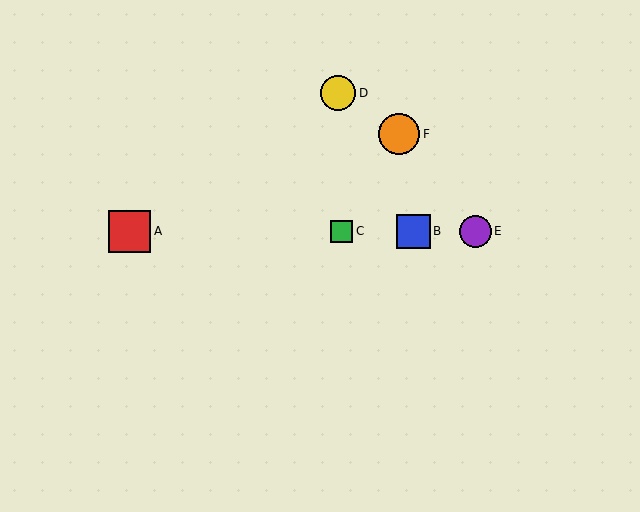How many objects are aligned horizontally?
4 objects (A, B, C, E) are aligned horizontally.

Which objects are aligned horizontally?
Objects A, B, C, E are aligned horizontally.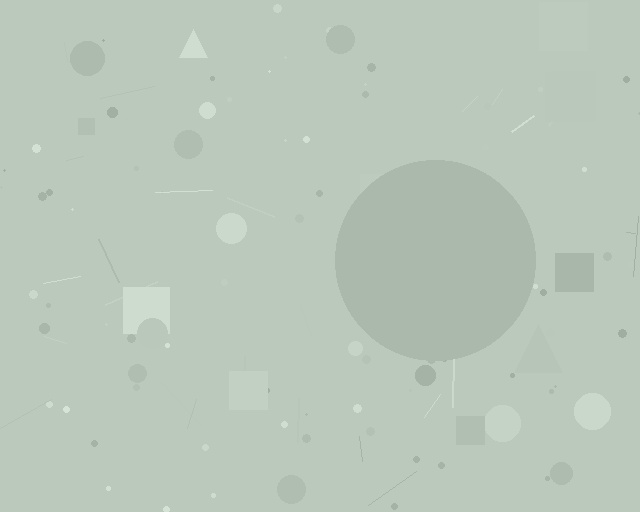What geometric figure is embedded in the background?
A circle is embedded in the background.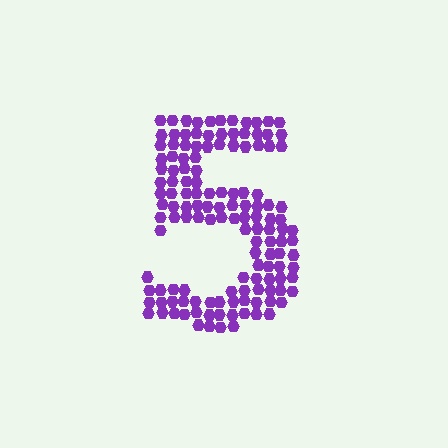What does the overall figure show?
The overall figure shows the digit 5.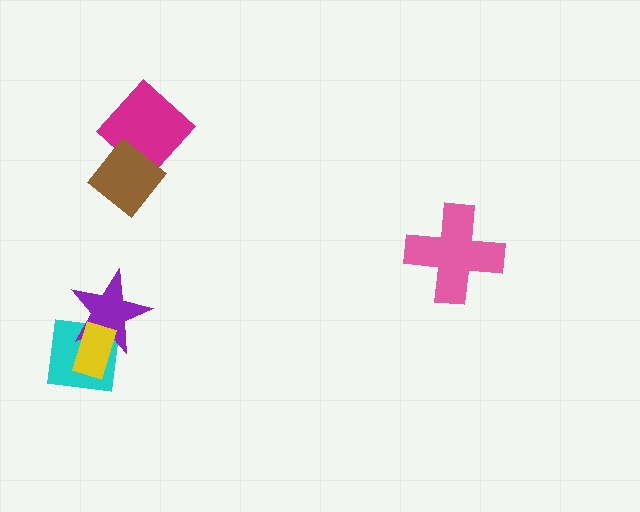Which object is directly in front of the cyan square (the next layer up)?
The purple star is directly in front of the cyan square.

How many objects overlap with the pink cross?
0 objects overlap with the pink cross.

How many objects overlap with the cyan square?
2 objects overlap with the cyan square.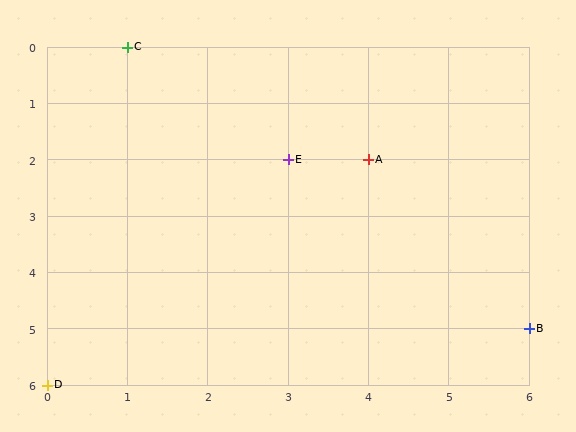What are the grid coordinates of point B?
Point B is at grid coordinates (6, 5).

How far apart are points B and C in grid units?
Points B and C are 5 columns and 5 rows apart (about 7.1 grid units diagonally).